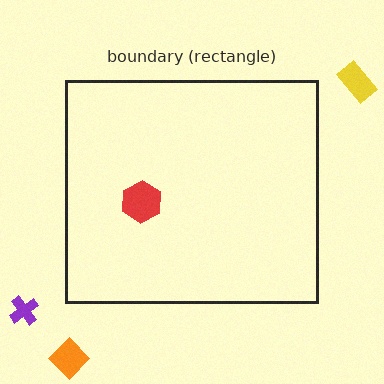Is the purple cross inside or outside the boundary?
Outside.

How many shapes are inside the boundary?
1 inside, 3 outside.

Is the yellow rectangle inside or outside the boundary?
Outside.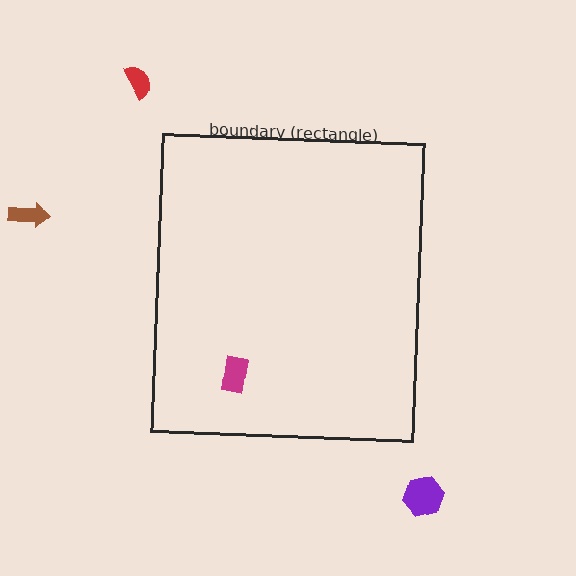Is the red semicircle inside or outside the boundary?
Outside.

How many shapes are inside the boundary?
1 inside, 3 outside.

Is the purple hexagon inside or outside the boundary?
Outside.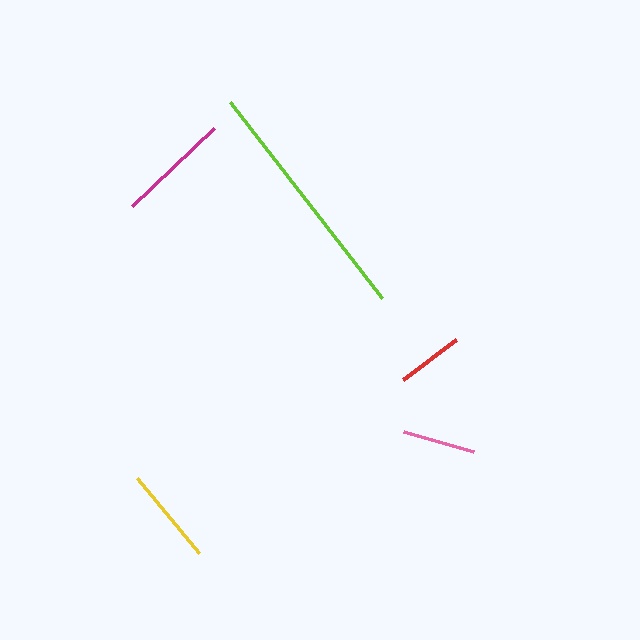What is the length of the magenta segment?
The magenta segment is approximately 113 pixels long.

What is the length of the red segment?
The red segment is approximately 66 pixels long.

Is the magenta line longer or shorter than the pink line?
The magenta line is longer than the pink line.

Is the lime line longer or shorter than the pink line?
The lime line is longer than the pink line.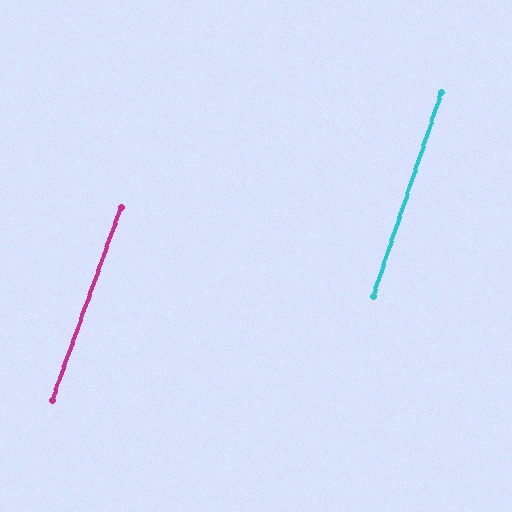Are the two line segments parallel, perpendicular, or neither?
Parallel — their directions differ by only 0.9°.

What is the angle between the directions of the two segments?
Approximately 1 degree.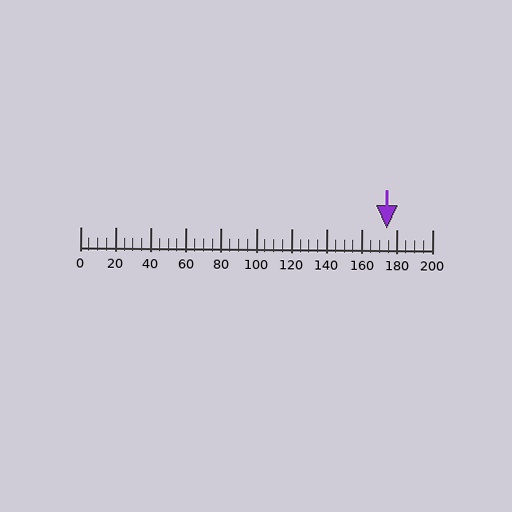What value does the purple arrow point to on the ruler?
The purple arrow points to approximately 174.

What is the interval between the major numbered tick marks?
The major tick marks are spaced 20 units apart.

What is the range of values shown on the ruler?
The ruler shows values from 0 to 200.